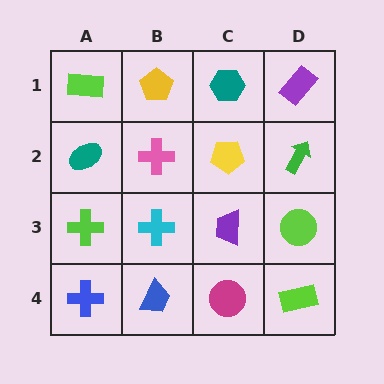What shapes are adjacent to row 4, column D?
A lime circle (row 3, column D), a magenta circle (row 4, column C).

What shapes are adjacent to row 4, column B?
A cyan cross (row 3, column B), a blue cross (row 4, column A), a magenta circle (row 4, column C).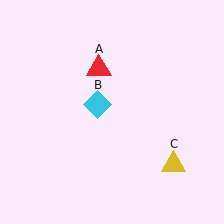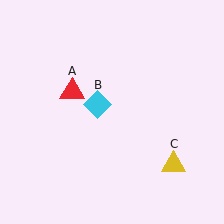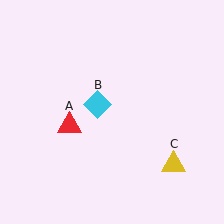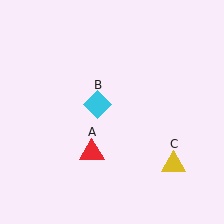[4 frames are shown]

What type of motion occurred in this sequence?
The red triangle (object A) rotated counterclockwise around the center of the scene.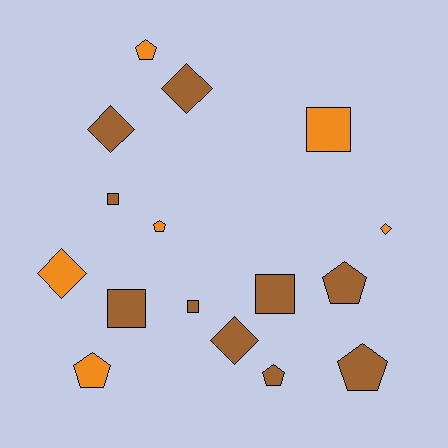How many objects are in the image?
There are 16 objects.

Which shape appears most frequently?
Pentagon, with 6 objects.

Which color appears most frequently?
Brown, with 10 objects.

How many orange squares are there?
There is 1 orange square.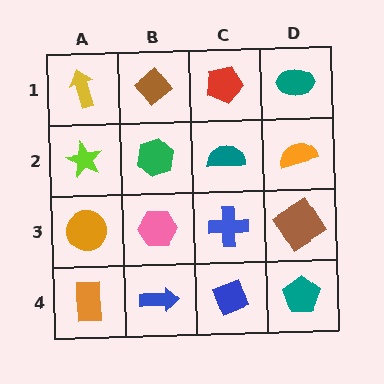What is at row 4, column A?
An orange rectangle.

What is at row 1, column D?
A teal ellipse.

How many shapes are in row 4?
4 shapes.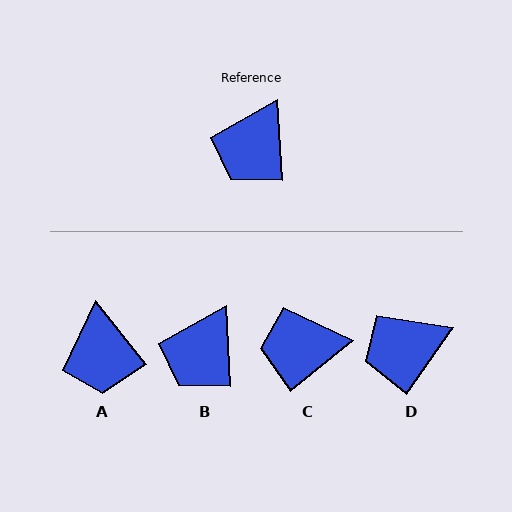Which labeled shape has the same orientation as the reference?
B.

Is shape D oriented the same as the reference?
No, it is off by about 38 degrees.